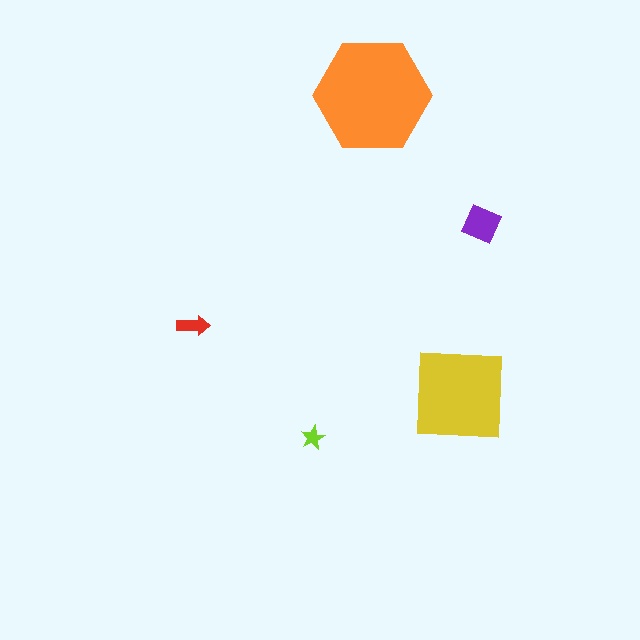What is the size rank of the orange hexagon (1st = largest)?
1st.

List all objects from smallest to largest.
The lime star, the red arrow, the purple diamond, the yellow square, the orange hexagon.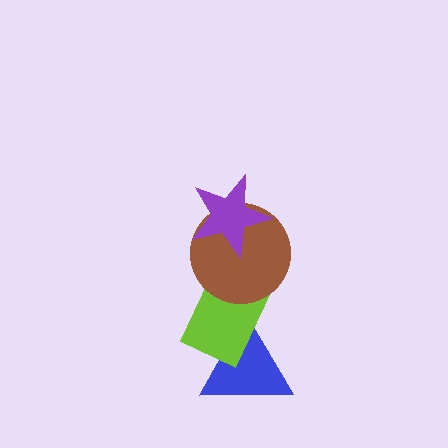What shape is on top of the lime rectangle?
The brown circle is on top of the lime rectangle.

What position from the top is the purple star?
The purple star is 1st from the top.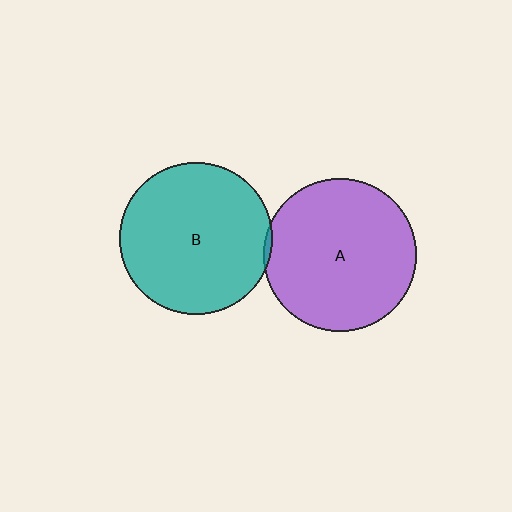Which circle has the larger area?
Circle A (purple).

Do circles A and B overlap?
Yes.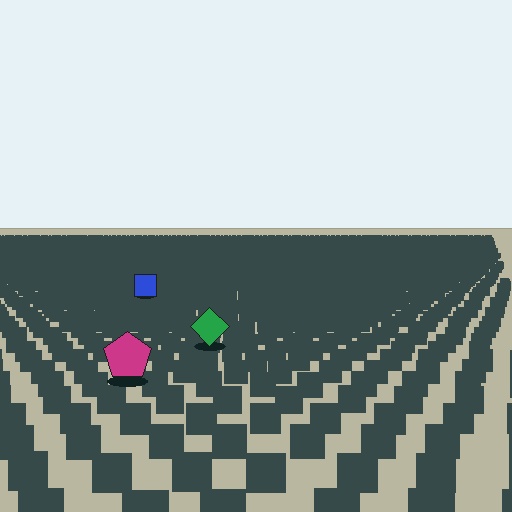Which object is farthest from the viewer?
The blue square is farthest from the viewer. It appears smaller and the ground texture around it is denser.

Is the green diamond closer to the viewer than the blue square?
Yes. The green diamond is closer — you can tell from the texture gradient: the ground texture is coarser near it.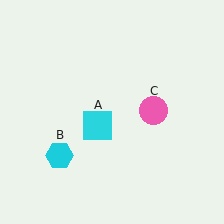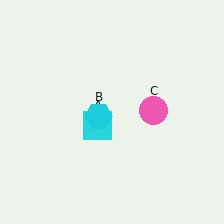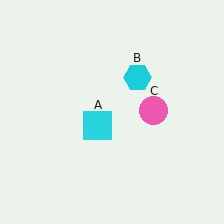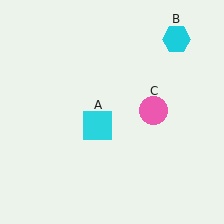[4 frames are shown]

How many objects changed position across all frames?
1 object changed position: cyan hexagon (object B).